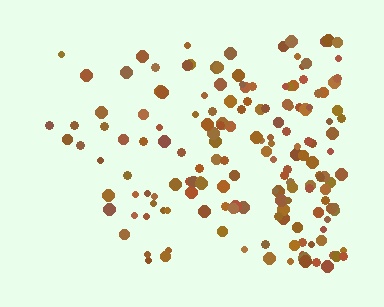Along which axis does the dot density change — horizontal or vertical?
Horizontal.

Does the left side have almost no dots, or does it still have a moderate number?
Still a moderate number, just noticeably fewer than the right.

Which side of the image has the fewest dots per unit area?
The left.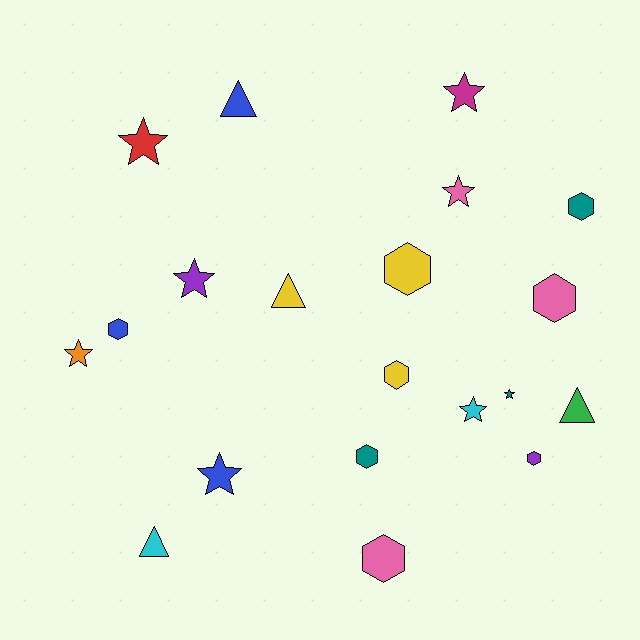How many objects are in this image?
There are 20 objects.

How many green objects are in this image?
There is 1 green object.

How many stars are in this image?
There are 8 stars.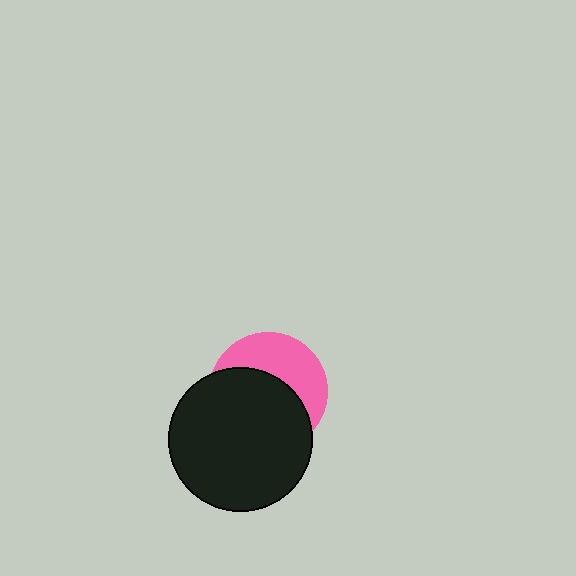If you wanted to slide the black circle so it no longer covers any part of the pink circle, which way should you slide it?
Slide it down — that is the most direct way to separate the two shapes.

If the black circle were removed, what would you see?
You would see the complete pink circle.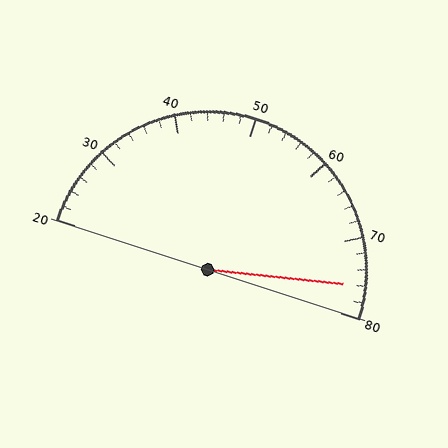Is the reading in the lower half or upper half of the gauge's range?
The reading is in the upper half of the range (20 to 80).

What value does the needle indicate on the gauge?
The needle indicates approximately 76.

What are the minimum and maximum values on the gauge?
The gauge ranges from 20 to 80.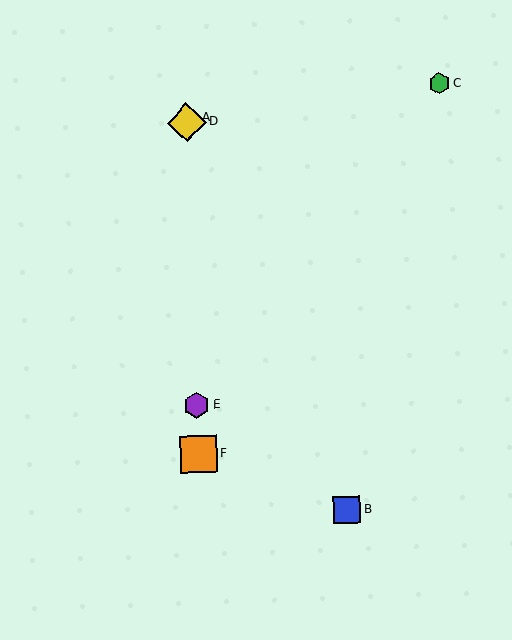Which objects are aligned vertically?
Objects A, D, E, F are aligned vertically.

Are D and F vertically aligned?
Yes, both are at x≈187.